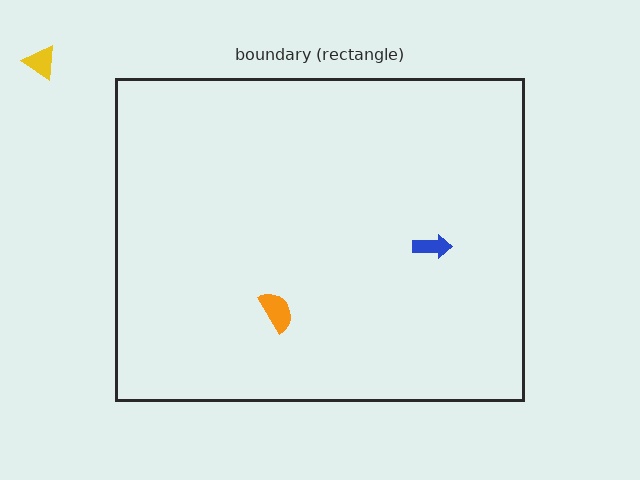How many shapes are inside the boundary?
2 inside, 1 outside.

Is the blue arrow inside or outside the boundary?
Inside.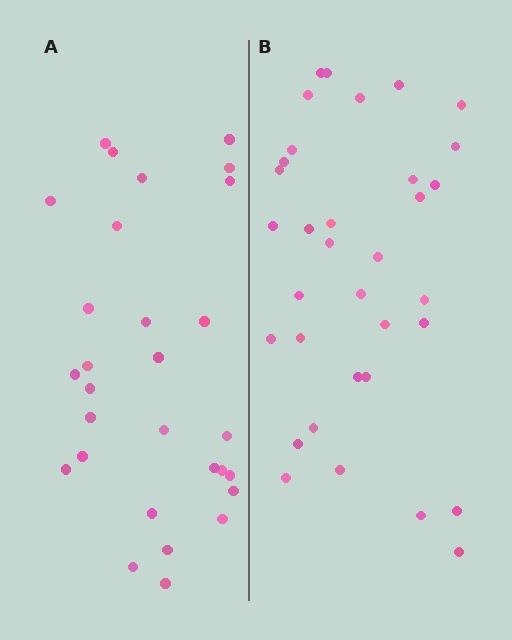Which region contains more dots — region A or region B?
Region B (the right region) has more dots.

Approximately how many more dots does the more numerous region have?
Region B has about 5 more dots than region A.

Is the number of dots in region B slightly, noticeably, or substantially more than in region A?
Region B has only slightly more — the two regions are fairly close. The ratio is roughly 1.2 to 1.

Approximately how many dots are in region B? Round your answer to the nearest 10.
About 30 dots. (The exact count is 34, which rounds to 30.)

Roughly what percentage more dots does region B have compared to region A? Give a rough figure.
About 15% more.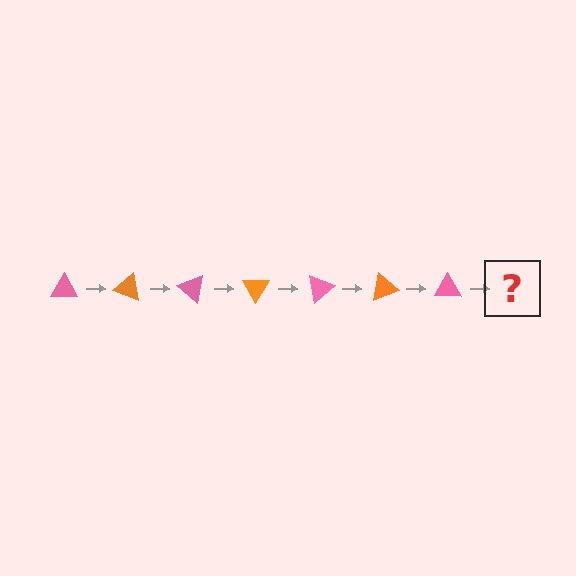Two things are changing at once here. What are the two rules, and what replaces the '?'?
The two rules are that it rotates 20 degrees each step and the color cycles through pink and orange. The '?' should be an orange triangle, rotated 140 degrees from the start.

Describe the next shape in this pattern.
It should be an orange triangle, rotated 140 degrees from the start.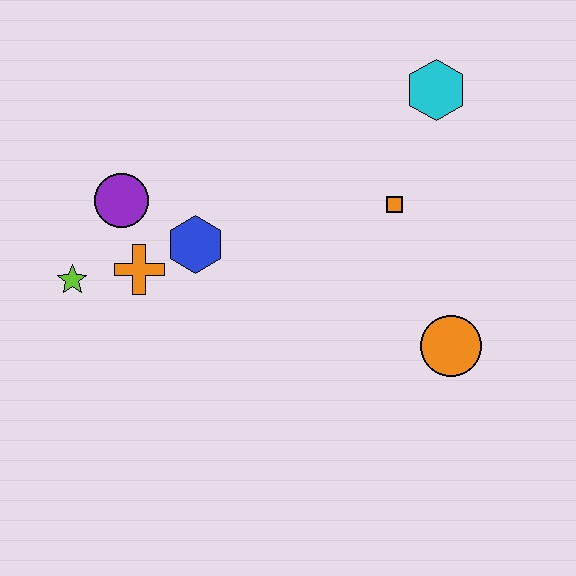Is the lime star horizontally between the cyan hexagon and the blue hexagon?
No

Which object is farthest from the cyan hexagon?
The lime star is farthest from the cyan hexagon.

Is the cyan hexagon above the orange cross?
Yes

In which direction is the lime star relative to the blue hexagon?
The lime star is to the left of the blue hexagon.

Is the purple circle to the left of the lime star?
No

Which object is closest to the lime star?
The orange cross is closest to the lime star.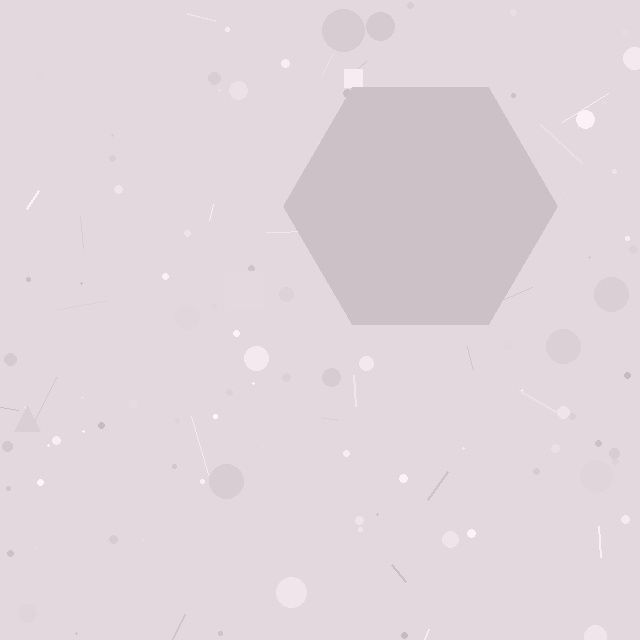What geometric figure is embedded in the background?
A hexagon is embedded in the background.